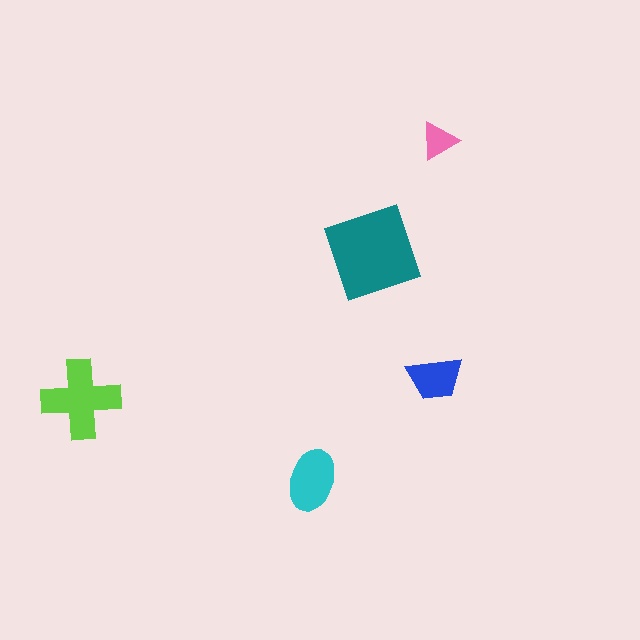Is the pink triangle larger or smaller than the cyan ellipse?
Smaller.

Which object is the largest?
The teal square.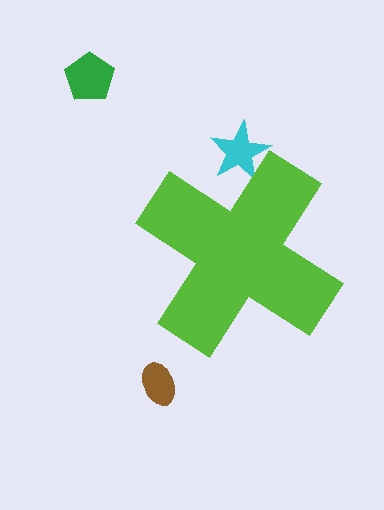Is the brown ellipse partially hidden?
No, the brown ellipse is fully visible.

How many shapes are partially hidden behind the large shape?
1 shape is partially hidden.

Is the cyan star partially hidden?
Yes, the cyan star is partially hidden behind the lime cross.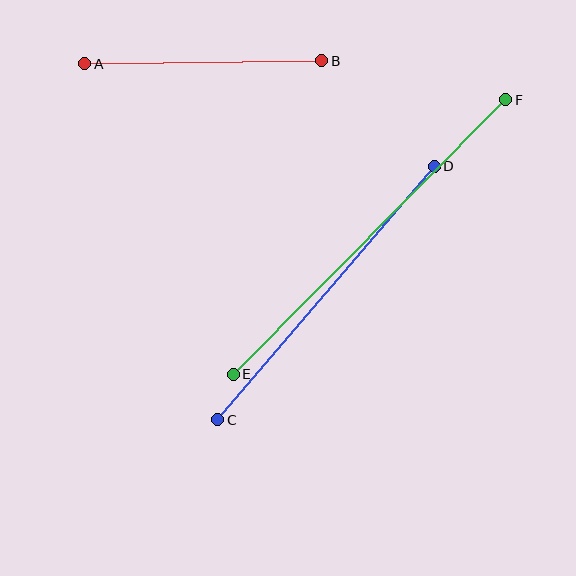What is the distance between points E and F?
The distance is approximately 387 pixels.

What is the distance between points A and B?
The distance is approximately 237 pixels.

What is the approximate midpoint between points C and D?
The midpoint is at approximately (326, 293) pixels.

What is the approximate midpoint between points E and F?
The midpoint is at approximately (369, 237) pixels.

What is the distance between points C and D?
The distance is approximately 334 pixels.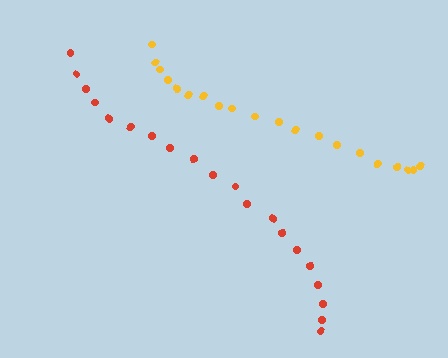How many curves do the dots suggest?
There are 2 distinct paths.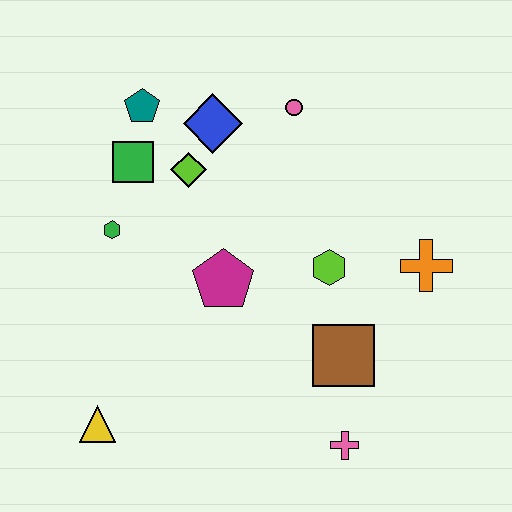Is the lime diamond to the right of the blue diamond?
No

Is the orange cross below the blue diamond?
Yes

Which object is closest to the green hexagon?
The green square is closest to the green hexagon.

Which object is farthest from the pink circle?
The yellow triangle is farthest from the pink circle.